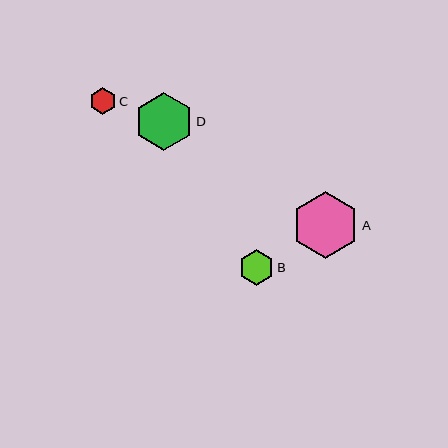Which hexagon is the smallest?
Hexagon C is the smallest with a size of approximately 27 pixels.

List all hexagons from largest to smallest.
From largest to smallest: A, D, B, C.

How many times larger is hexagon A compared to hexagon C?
Hexagon A is approximately 2.5 times the size of hexagon C.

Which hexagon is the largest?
Hexagon A is the largest with a size of approximately 67 pixels.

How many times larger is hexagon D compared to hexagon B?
Hexagon D is approximately 1.6 times the size of hexagon B.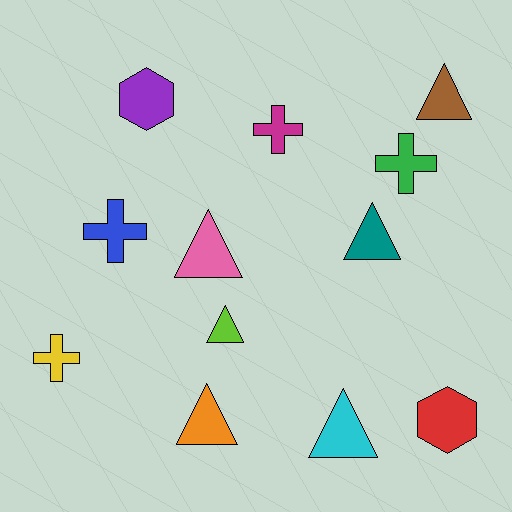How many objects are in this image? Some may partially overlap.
There are 12 objects.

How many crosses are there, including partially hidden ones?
There are 4 crosses.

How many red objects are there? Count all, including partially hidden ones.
There is 1 red object.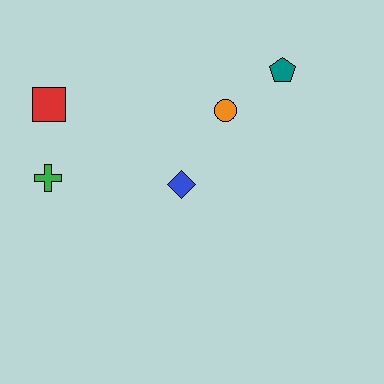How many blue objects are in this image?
There is 1 blue object.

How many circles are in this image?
There is 1 circle.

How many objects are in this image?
There are 5 objects.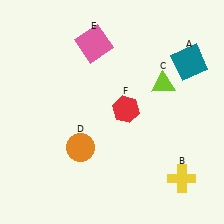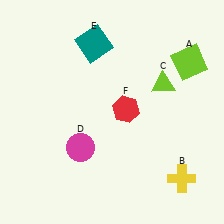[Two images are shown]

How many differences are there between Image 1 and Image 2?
There are 3 differences between the two images.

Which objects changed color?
A changed from teal to lime. D changed from orange to magenta. E changed from pink to teal.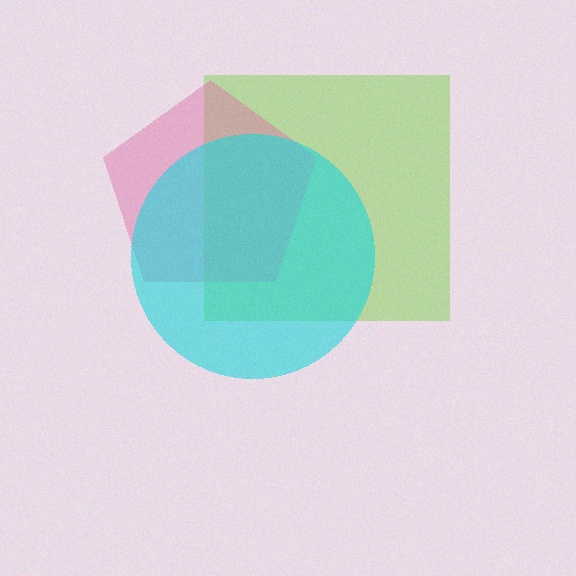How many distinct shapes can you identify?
There are 3 distinct shapes: a lime square, a pink pentagon, a cyan circle.